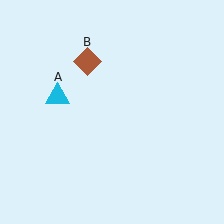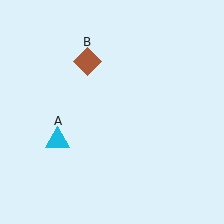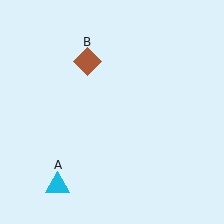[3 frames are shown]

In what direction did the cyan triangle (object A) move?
The cyan triangle (object A) moved down.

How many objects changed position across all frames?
1 object changed position: cyan triangle (object A).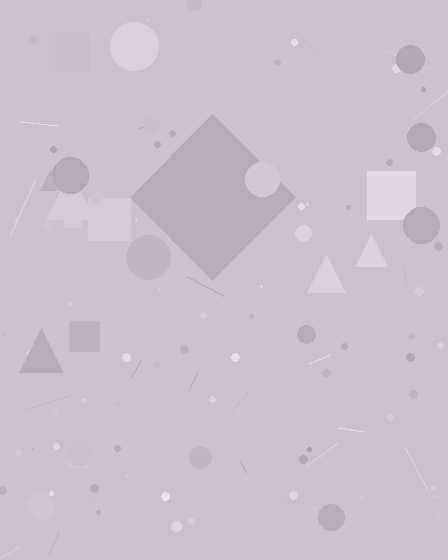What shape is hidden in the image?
A diamond is hidden in the image.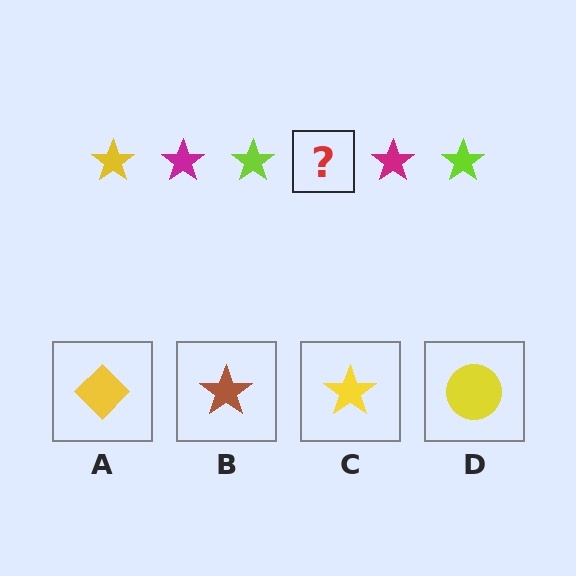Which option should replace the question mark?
Option C.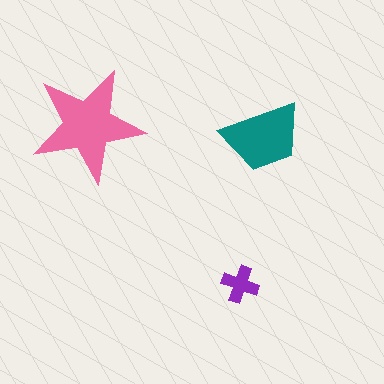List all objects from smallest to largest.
The purple cross, the teal trapezoid, the pink star.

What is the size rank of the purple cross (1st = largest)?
3rd.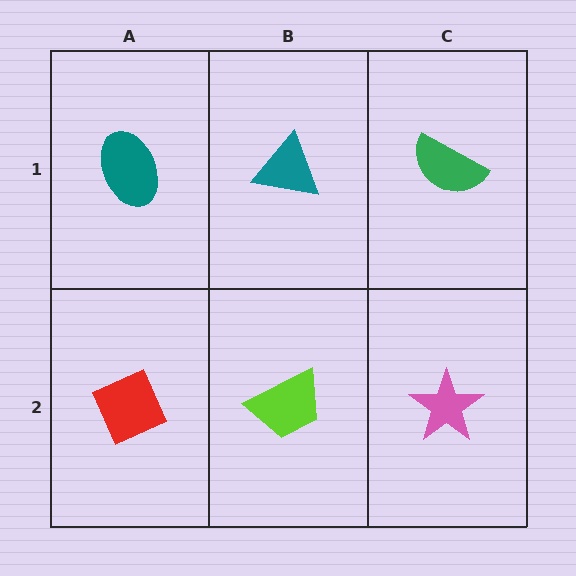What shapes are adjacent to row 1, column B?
A lime trapezoid (row 2, column B), a teal ellipse (row 1, column A), a green semicircle (row 1, column C).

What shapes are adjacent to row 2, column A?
A teal ellipse (row 1, column A), a lime trapezoid (row 2, column B).